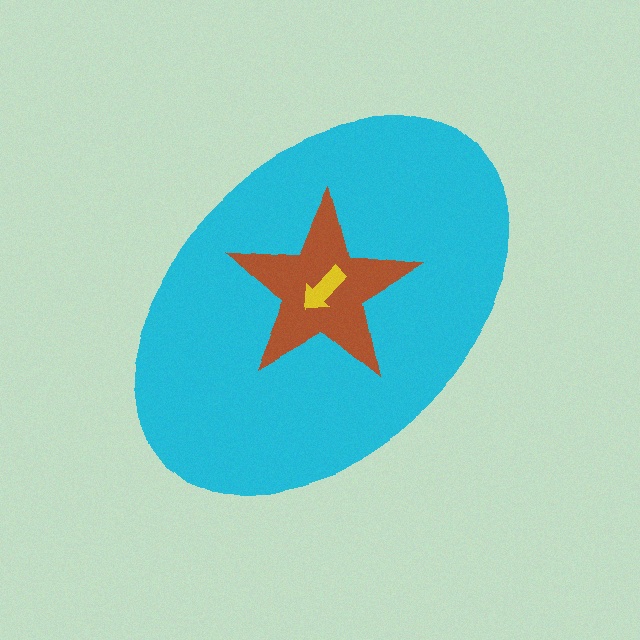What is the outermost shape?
The cyan ellipse.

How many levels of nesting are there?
3.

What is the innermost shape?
The yellow arrow.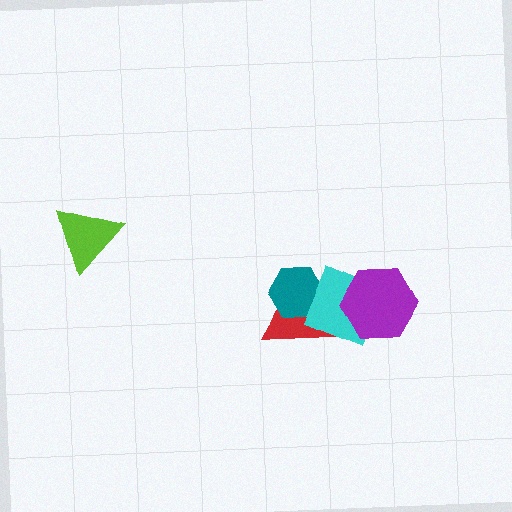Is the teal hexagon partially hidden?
Yes, it is partially covered by another shape.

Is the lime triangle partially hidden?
No, no other shape covers it.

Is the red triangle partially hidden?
Yes, it is partially covered by another shape.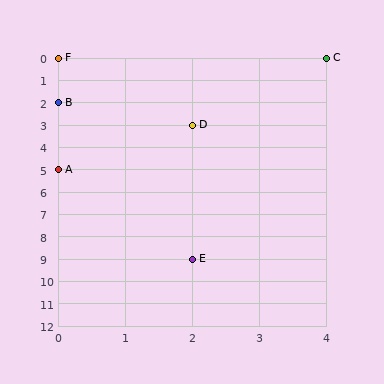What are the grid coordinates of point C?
Point C is at grid coordinates (4, 0).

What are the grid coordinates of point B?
Point B is at grid coordinates (0, 2).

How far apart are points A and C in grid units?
Points A and C are 4 columns and 5 rows apart (about 6.4 grid units diagonally).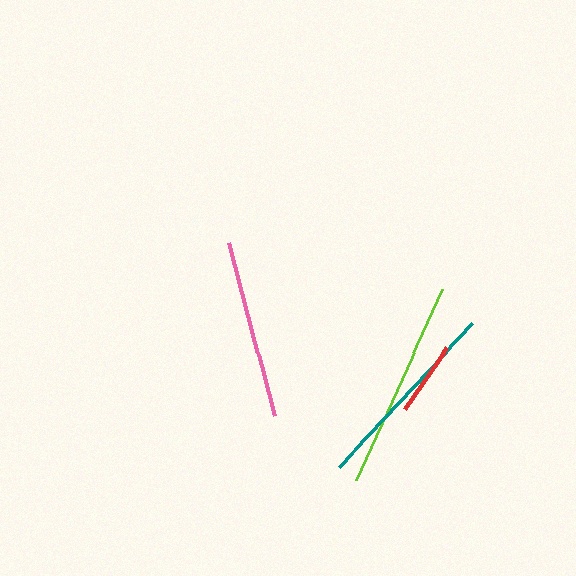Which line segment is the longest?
The lime line is the longest at approximately 210 pixels.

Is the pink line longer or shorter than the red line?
The pink line is longer than the red line.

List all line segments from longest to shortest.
From longest to shortest: lime, teal, pink, red.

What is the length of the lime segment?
The lime segment is approximately 210 pixels long.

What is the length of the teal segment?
The teal segment is approximately 196 pixels long.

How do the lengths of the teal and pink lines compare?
The teal and pink lines are approximately the same length.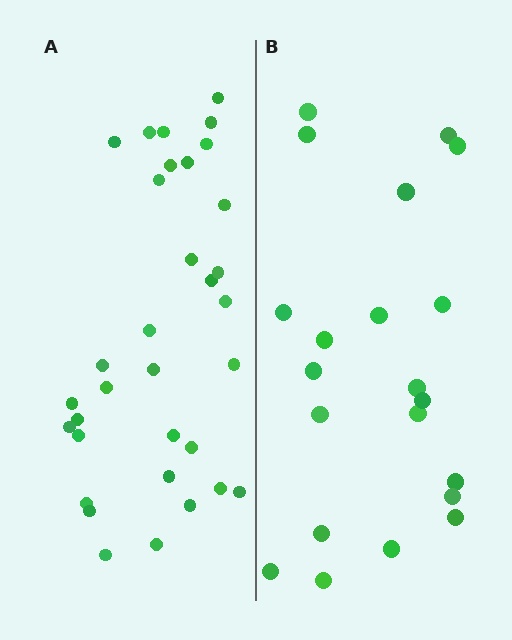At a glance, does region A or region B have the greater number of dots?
Region A (the left region) has more dots.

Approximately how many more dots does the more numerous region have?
Region A has roughly 12 or so more dots than region B.